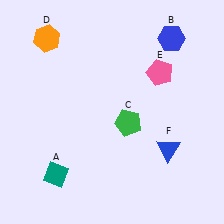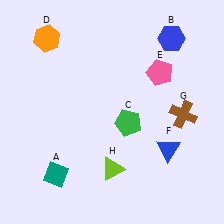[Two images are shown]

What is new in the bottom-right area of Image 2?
A lime triangle (H) was added in the bottom-right area of Image 2.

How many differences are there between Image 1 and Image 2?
There are 2 differences between the two images.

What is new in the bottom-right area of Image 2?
A brown cross (G) was added in the bottom-right area of Image 2.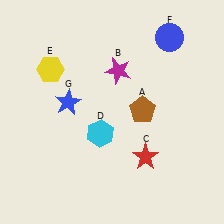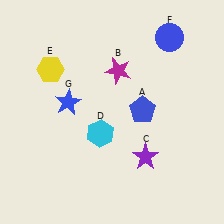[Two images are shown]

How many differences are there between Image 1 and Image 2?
There are 2 differences between the two images.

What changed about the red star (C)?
In Image 1, C is red. In Image 2, it changed to purple.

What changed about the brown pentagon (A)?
In Image 1, A is brown. In Image 2, it changed to blue.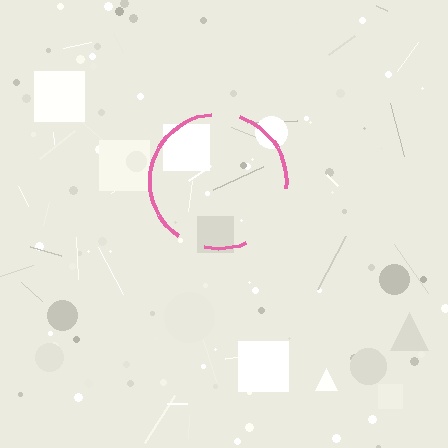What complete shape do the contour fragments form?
The contour fragments form a circle.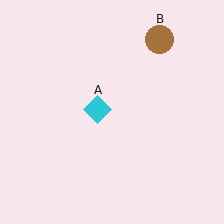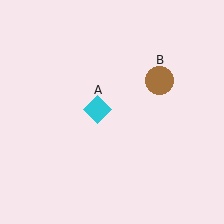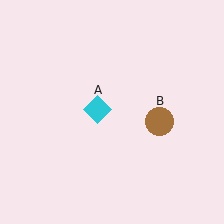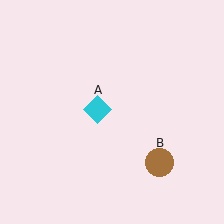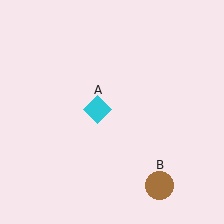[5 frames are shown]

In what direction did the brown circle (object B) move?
The brown circle (object B) moved down.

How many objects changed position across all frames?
1 object changed position: brown circle (object B).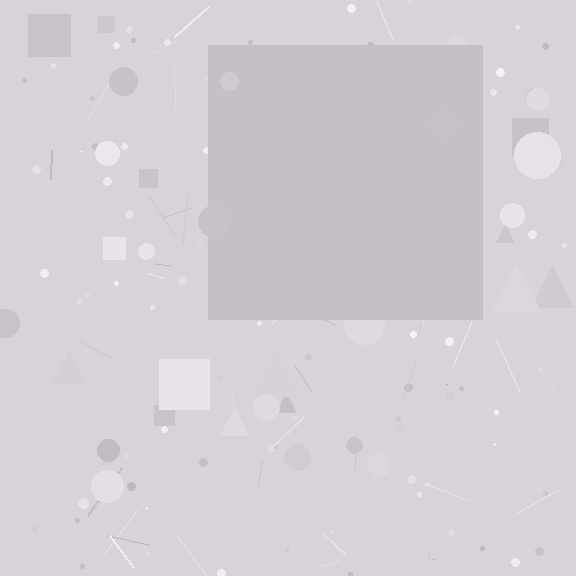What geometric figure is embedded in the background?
A square is embedded in the background.